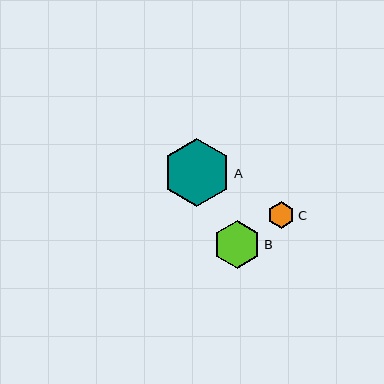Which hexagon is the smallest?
Hexagon C is the smallest with a size of approximately 27 pixels.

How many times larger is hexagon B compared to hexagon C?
Hexagon B is approximately 1.8 times the size of hexagon C.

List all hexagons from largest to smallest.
From largest to smallest: A, B, C.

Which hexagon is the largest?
Hexagon A is the largest with a size of approximately 68 pixels.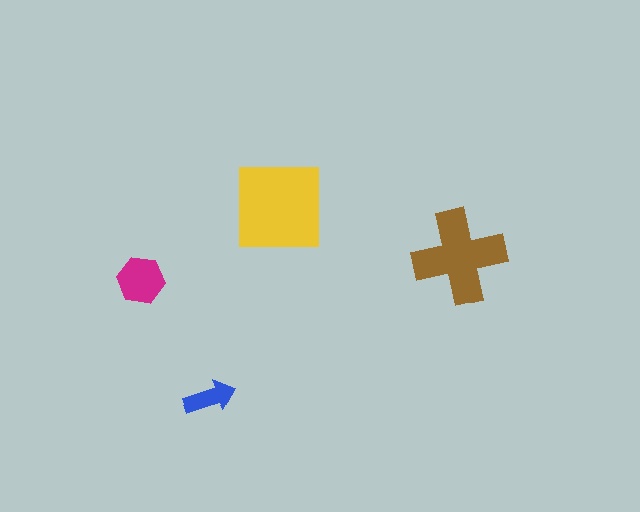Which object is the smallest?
The blue arrow.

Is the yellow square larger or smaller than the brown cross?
Larger.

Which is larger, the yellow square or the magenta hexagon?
The yellow square.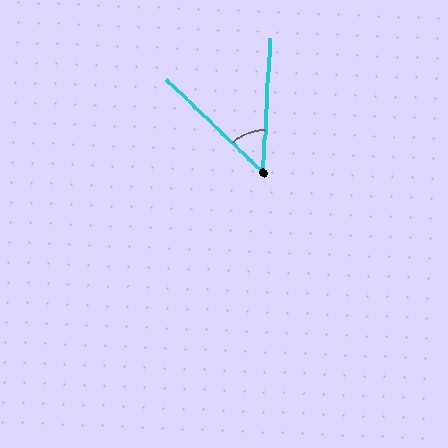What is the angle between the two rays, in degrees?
Approximately 49 degrees.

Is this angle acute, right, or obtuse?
It is acute.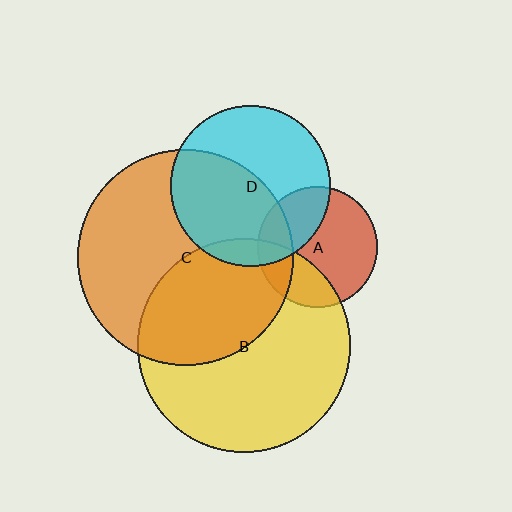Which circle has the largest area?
Circle C (orange).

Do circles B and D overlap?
Yes.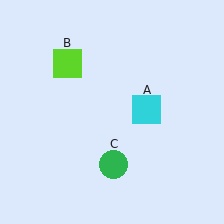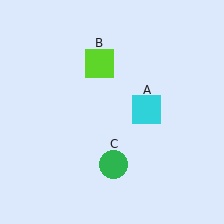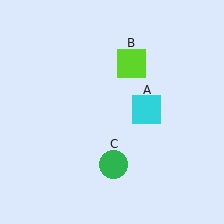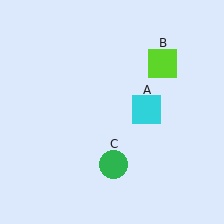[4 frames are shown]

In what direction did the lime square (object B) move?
The lime square (object B) moved right.